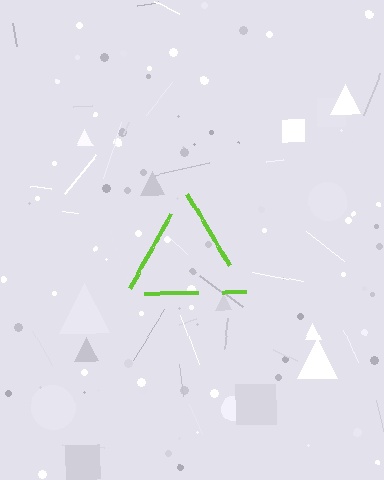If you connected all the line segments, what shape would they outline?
They would outline a triangle.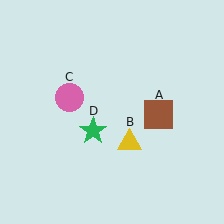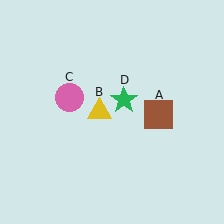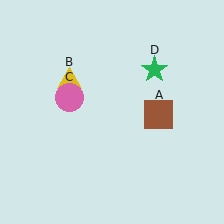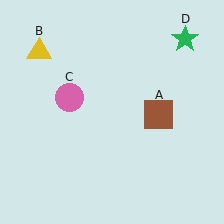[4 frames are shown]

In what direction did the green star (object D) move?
The green star (object D) moved up and to the right.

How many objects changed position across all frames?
2 objects changed position: yellow triangle (object B), green star (object D).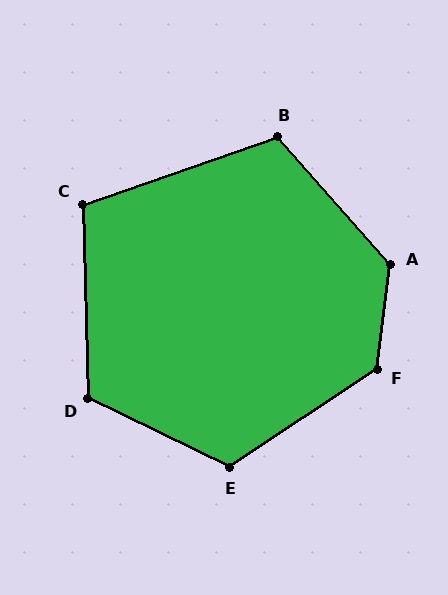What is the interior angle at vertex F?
Approximately 130 degrees (obtuse).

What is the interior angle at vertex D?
Approximately 117 degrees (obtuse).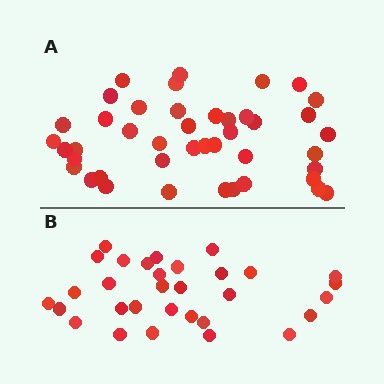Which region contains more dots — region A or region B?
Region A (the top region) has more dots.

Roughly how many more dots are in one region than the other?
Region A has roughly 12 or so more dots than region B.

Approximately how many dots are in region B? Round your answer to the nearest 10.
About 30 dots. (The exact count is 31, which rounds to 30.)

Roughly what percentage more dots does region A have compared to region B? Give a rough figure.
About 40% more.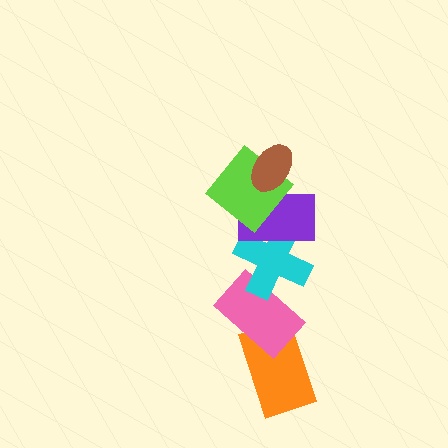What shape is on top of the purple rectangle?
The lime diamond is on top of the purple rectangle.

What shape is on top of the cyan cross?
The purple rectangle is on top of the cyan cross.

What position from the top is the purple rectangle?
The purple rectangle is 3rd from the top.